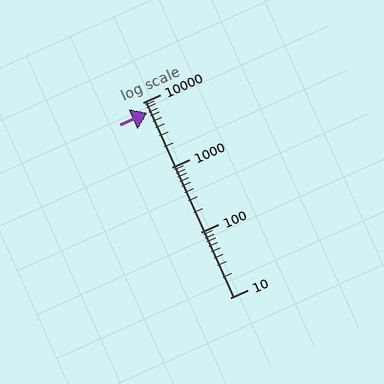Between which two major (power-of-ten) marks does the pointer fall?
The pointer is between 1000 and 10000.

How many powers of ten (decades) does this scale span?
The scale spans 3 decades, from 10 to 10000.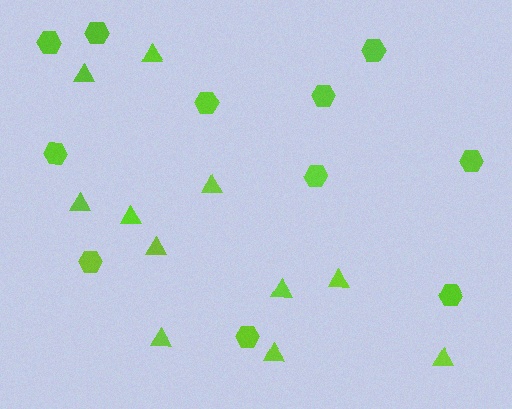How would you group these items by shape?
There are 2 groups: one group of hexagons (11) and one group of triangles (11).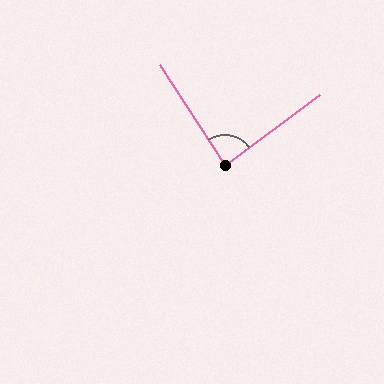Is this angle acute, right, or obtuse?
It is approximately a right angle.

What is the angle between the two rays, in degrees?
Approximately 86 degrees.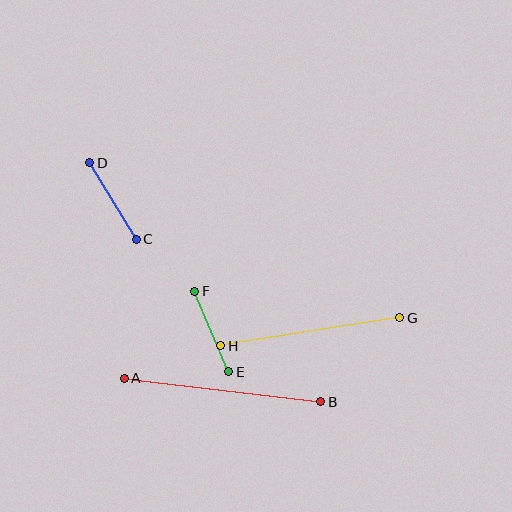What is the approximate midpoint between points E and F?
The midpoint is at approximately (212, 332) pixels.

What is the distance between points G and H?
The distance is approximately 181 pixels.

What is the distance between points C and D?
The distance is approximately 89 pixels.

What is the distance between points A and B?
The distance is approximately 198 pixels.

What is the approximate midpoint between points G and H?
The midpoint is at approximately (310, 332) pixels.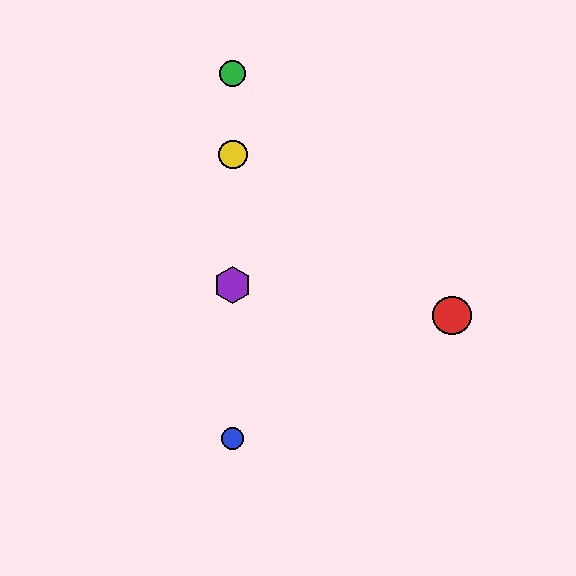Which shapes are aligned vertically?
The blue circle, the green circle, the yellow circle, the purple hexagon are aligned vertically.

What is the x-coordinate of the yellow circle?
The yellow circle is at x≈233.